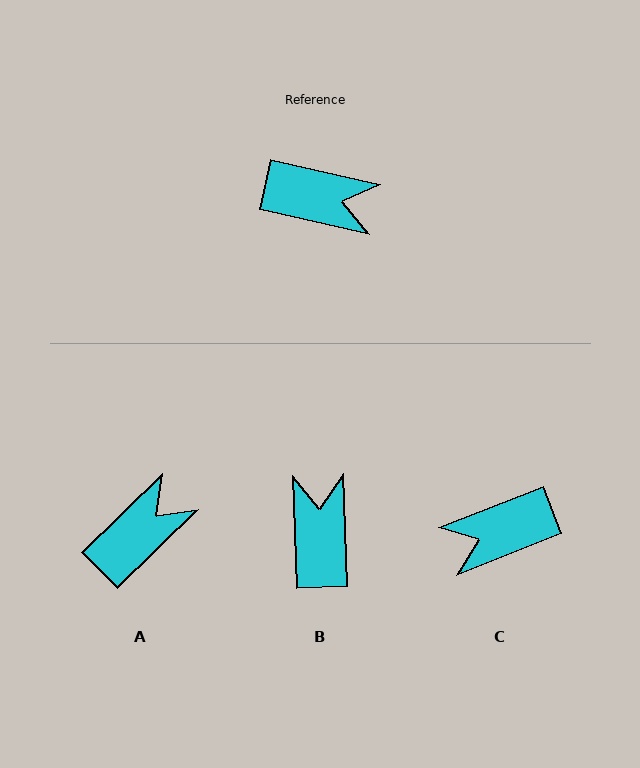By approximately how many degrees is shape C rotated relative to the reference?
Approximately 146 degrees clockwise.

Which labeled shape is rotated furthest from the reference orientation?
C, about 146 degrees away.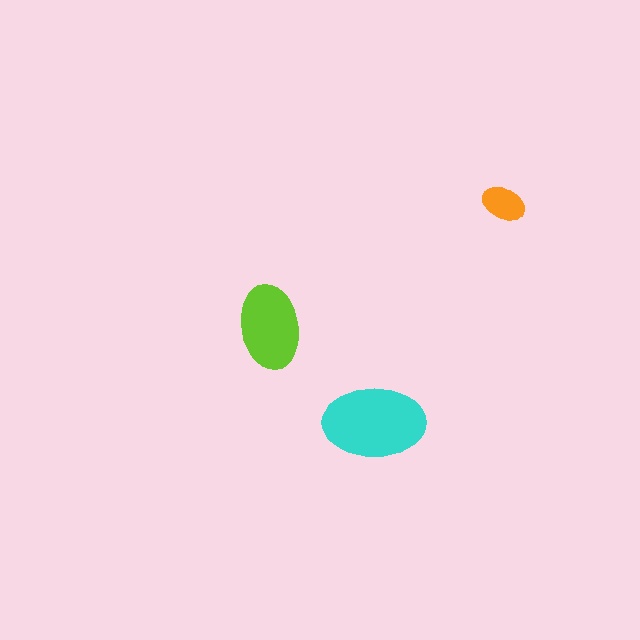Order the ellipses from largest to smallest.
the cyan one, the lime one, the orange one.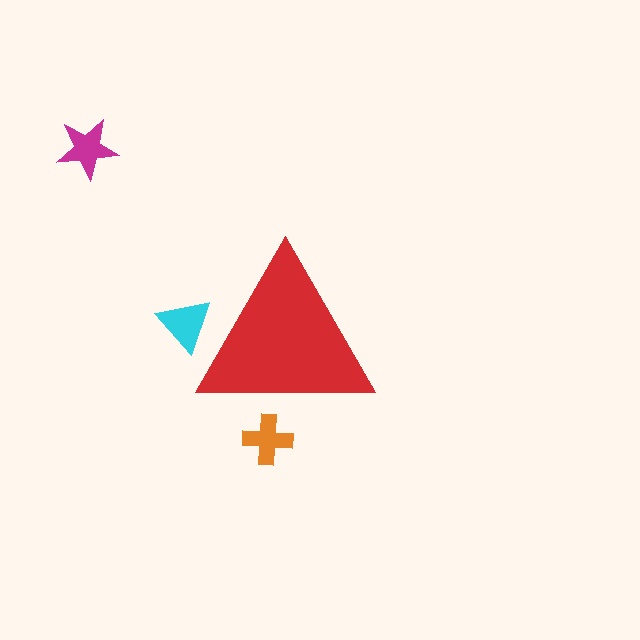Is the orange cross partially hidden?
Yes, the orange cross is partially hidden behind the red triangle.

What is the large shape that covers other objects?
A red triangle.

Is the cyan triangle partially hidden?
Yes, the cyan triangle is partially hidden behind the red triangle.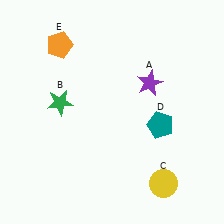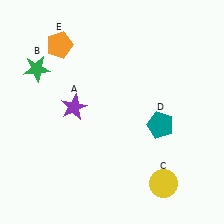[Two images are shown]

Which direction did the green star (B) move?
The green star (B) moved up.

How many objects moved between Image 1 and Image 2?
2 objects moved between the two images.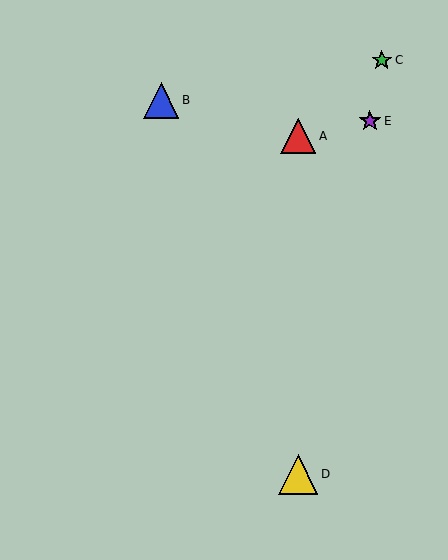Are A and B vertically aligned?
No, A is at x≈298 and B is at x≈161.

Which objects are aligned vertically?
Objects A, D are aligned vertically.